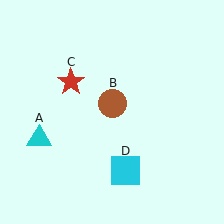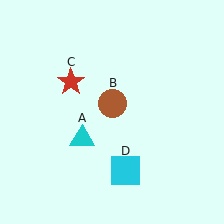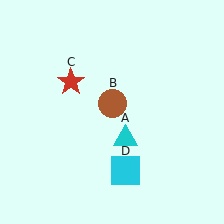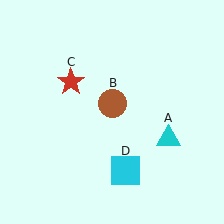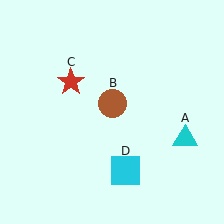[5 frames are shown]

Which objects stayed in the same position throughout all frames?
Brown circle (object B) and red star (object C) and cyan square (object D) remained stationary.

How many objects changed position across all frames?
1 object changed position: cyan triangle (object A).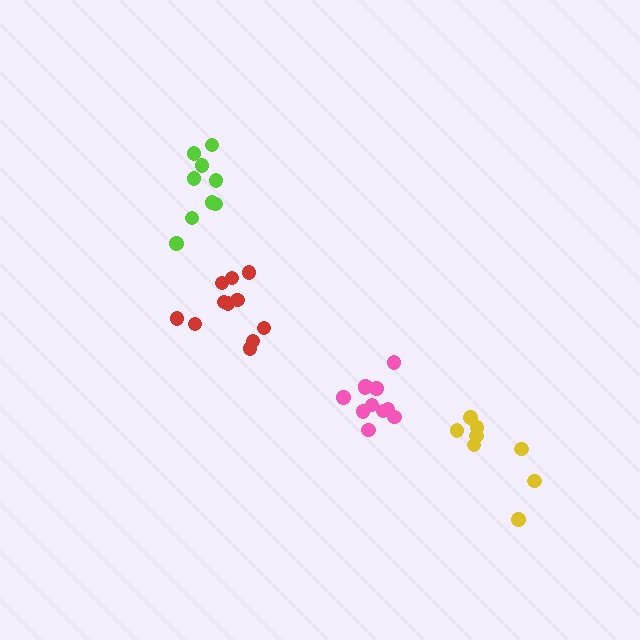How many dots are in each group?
Group 1: 9 dots, Group 2: 8 dots, Group 3: 11 dots, Group 4: 11 dots (39 total).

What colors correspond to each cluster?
The clusters are colored: lime, yellow, red, pink.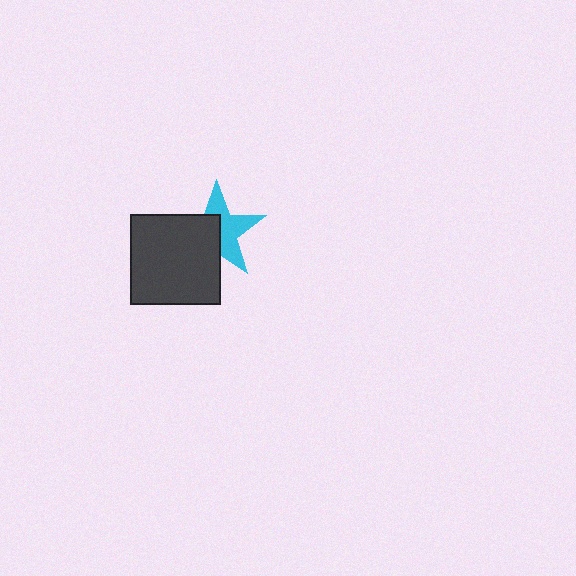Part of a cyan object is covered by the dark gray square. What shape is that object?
It is a star.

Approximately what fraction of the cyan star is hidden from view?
Roughly 49% of the cyan star is hidden behind the dark gray square.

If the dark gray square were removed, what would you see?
You would see the complete cyan star.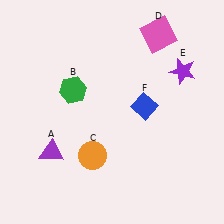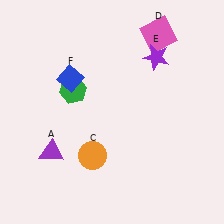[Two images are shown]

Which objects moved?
The objects that moved are: the purple star (E), the blue diamond (F).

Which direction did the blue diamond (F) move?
The blue diamond (F) moved left.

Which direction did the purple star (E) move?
The purple star (E) moved left.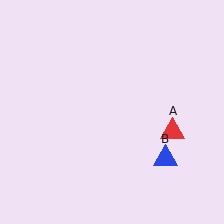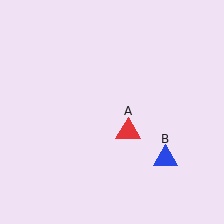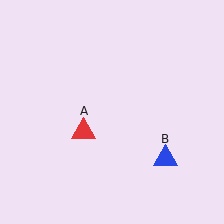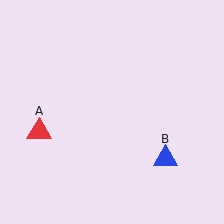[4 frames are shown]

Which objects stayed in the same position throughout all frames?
Blue triangle (object B) remained stationary.